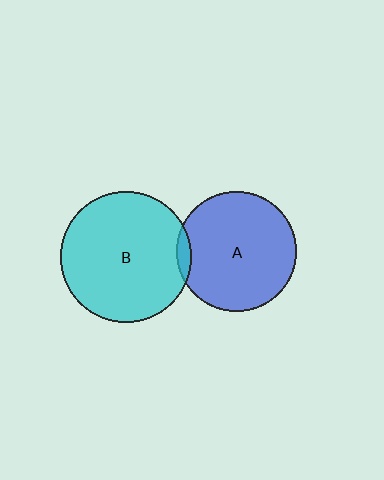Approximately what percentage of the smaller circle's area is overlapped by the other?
Approximately 5%.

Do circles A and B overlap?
Yes.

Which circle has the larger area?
Circle B (cyan).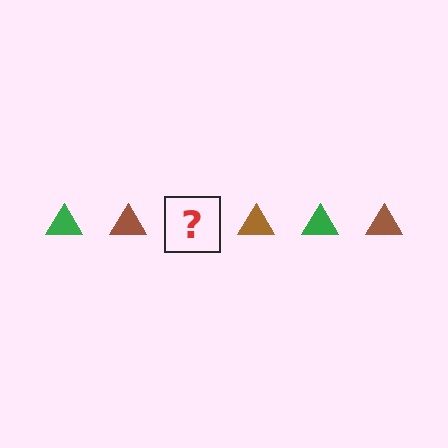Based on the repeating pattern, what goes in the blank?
The blank should be a green triangle.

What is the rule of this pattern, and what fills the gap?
The rule is that the pattern cycles through green, brown triangles. The gap should be filled with a green triangle.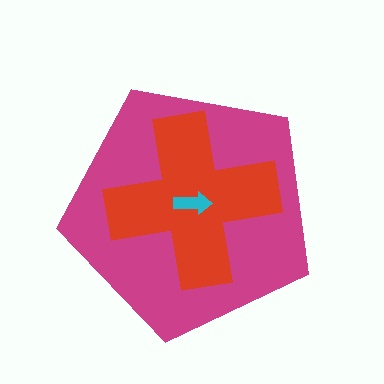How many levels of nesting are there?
3.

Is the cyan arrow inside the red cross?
Yes.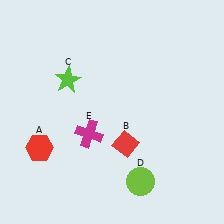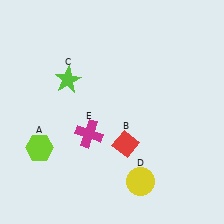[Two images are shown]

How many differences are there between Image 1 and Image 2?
There are 2 differences between the two images.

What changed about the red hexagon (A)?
In Image 1, A is red. In Image 2, it changed to lime.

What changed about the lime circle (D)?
In Image 1, D is lime. In Image 2, it changed to yellow.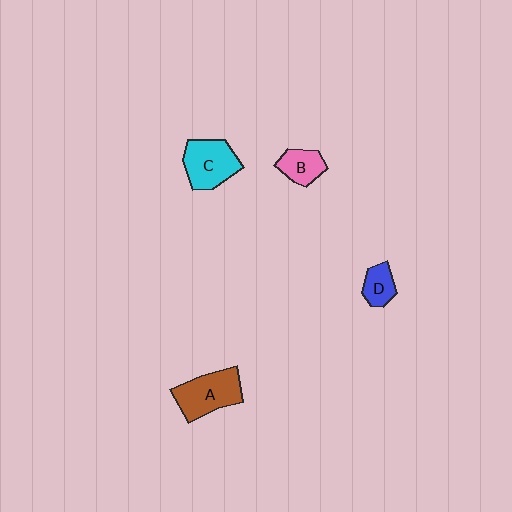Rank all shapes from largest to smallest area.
From largest to smallest: A (brown), C (cyan), B (pink), D (blue).